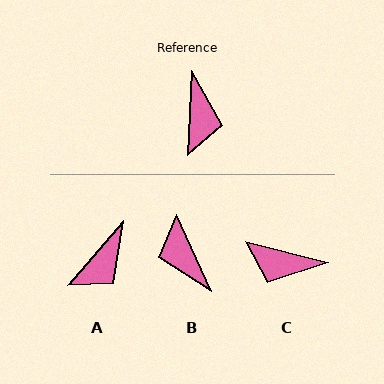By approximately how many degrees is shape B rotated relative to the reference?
Approximately 153 degrees clockwise.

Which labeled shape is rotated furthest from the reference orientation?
B, about 153 degrees away.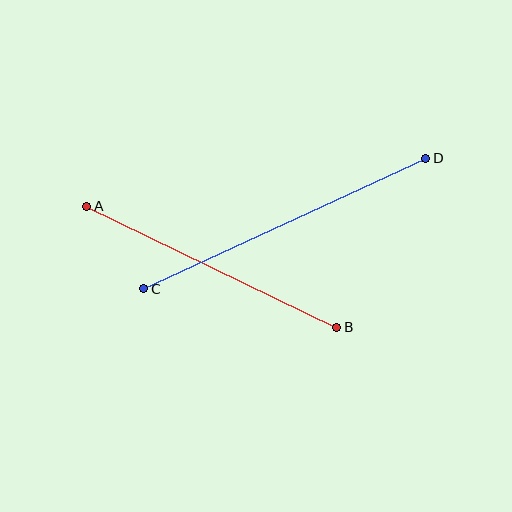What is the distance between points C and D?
The distance is approximately 310 pixels.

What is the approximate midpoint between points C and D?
The midpoint is at approximately (285, 223) pixels.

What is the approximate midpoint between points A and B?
The midpoint is at approximately (212, 267) pixels.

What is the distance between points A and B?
The distance is approximately 278 pixels.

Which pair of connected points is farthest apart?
Points C and D are farthest apart.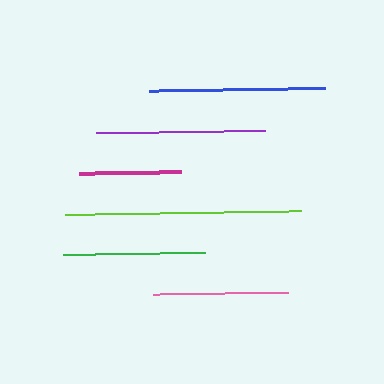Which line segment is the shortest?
The magenta line is the shortest at approximately 101 pixels.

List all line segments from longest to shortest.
From longest to shortest: lime, blue, purple, green, pink, magenta.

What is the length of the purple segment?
The purple segment is approximately 169 pixels long.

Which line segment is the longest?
The lime line is the longest at approximately 236 pixels.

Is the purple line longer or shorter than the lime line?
The lime line is longer than the purple line.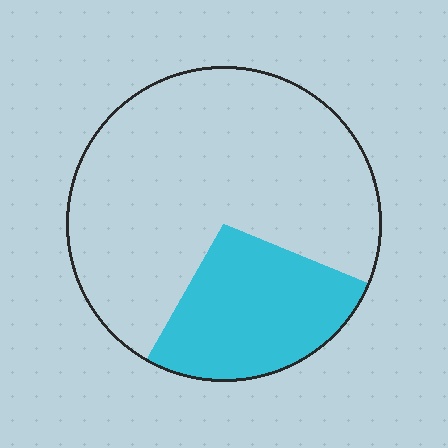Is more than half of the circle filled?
No.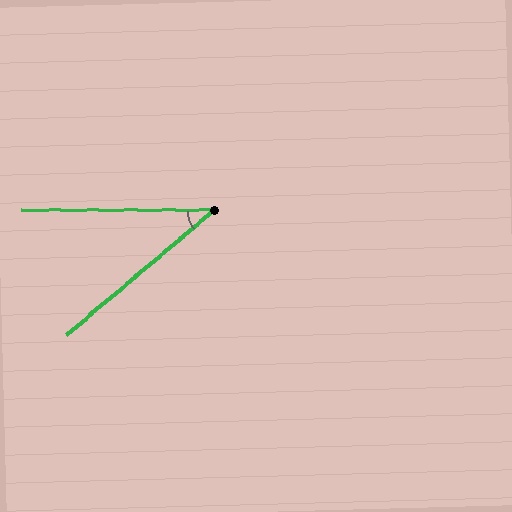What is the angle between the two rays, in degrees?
Approximately 40 degrees.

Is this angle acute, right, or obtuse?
It is acute.